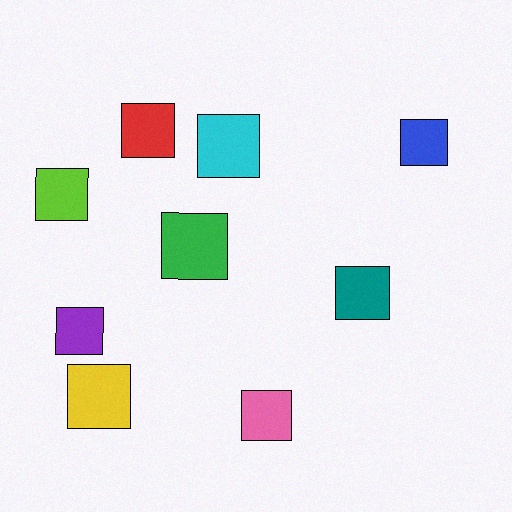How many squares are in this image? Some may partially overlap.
There are 9 squares.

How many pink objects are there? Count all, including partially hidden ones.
There is 1 pink object.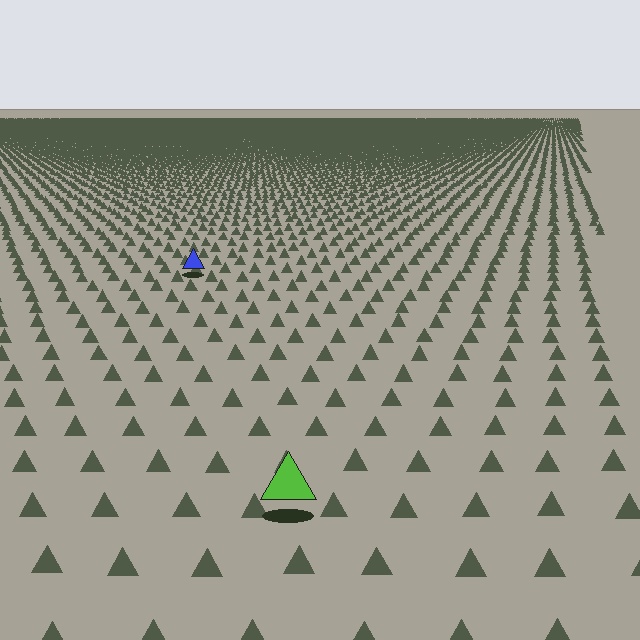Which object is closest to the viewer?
The lime triangle is closest. The texture marks near it are larger and more spread out.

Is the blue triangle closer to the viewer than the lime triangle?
No. The lime triangle is closer — you can tell from the texture gradient: the ground texture is coarser near it.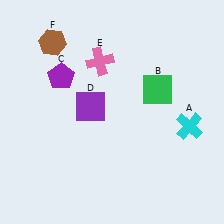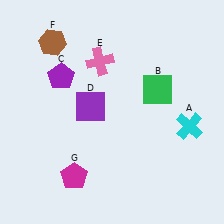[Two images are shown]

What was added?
A magenta pentagon (G) was added in Image 2.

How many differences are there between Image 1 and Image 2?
There is 1 difference between the two images.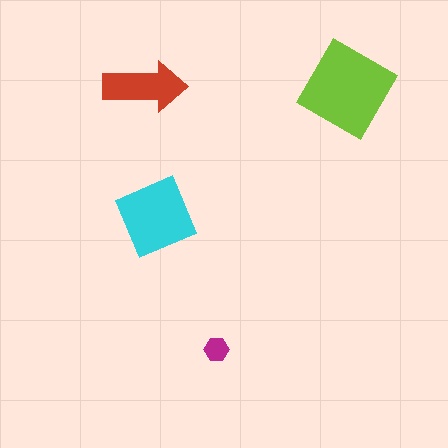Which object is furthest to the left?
The red arrow is leftmost.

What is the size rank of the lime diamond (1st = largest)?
1st.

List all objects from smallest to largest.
The magenta hexagon, the red arrow, the cyan square, the lime diamond.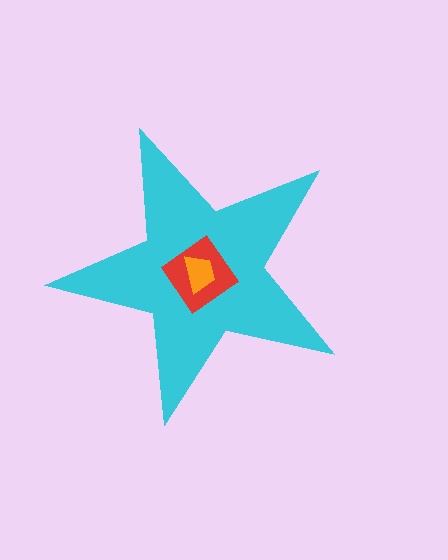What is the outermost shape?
The cyan star.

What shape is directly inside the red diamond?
The orange trapezoid.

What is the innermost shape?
The orange trapezoid.